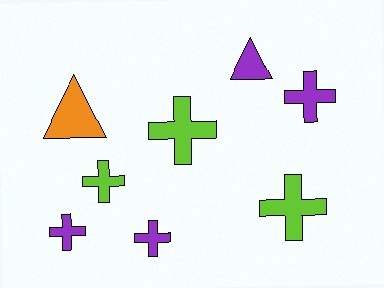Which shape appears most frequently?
Cross, with 6 objects.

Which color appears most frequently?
Purple, with 4 objects.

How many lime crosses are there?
There are 3 lime crosses.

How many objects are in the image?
There are 8 objects.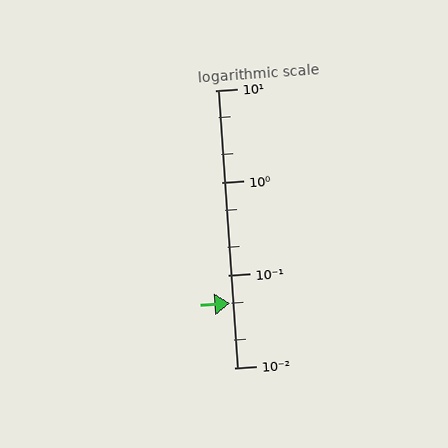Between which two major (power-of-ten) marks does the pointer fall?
The pointer is between 0.01 and 0.1.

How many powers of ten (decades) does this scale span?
The scale spans 3 decades, from 0.01 to 10.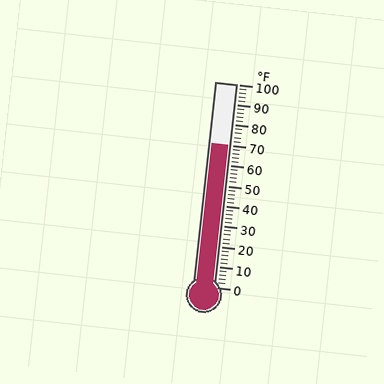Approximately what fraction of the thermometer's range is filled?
The thermometer is filled to approximately 70% of its range.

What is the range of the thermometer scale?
The thermometer scale ranges from 0°F to 100°F.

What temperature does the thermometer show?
The thermometer shows approximately 70°F.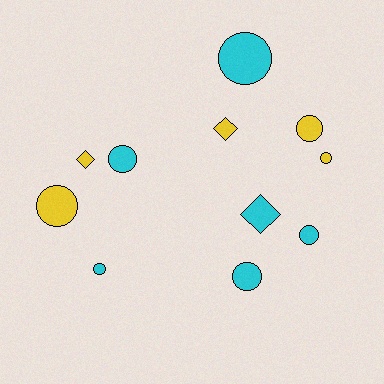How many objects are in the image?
There are 11 objects.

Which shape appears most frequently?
Circle, with 8 objects.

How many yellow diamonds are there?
There are 2 yellow diamonds.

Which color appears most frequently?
Cyan, with 6 objects.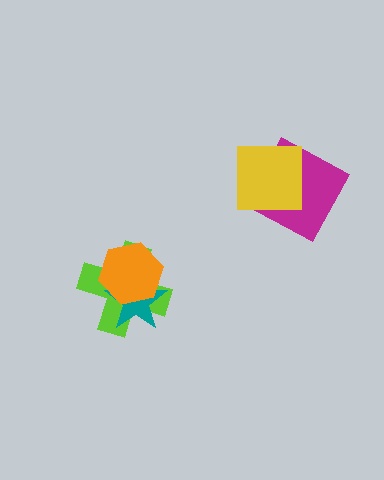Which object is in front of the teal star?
The orange hexagon is in front of the teal star.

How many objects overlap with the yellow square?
1 object overlaps with the yellow square.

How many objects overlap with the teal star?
2 objects overlap with the teal star.